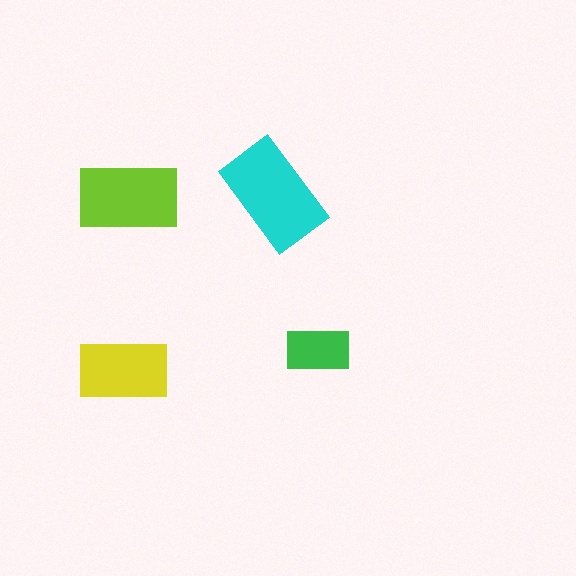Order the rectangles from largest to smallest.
the cyan one, the lime one, the yellow one, the green one.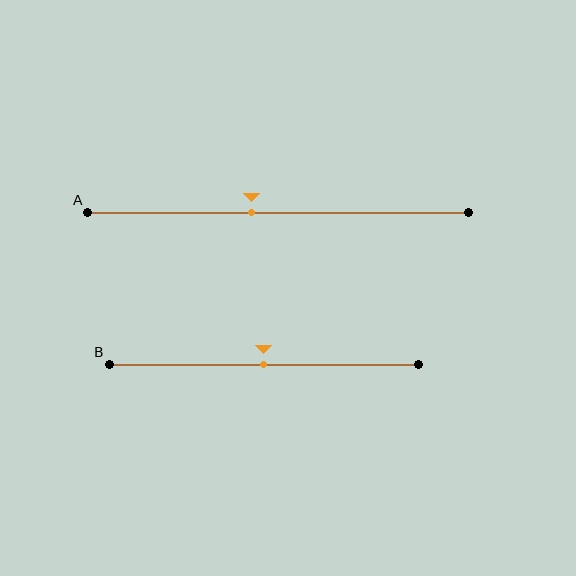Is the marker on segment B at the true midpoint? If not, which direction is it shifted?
Yes, the marker on segment B is at the true midpoint.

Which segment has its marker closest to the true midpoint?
Segment B has its marker closest to the true midpoint.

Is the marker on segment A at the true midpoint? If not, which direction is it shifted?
No, the marker on segment A is shifted to the left by about 7% of the segment length.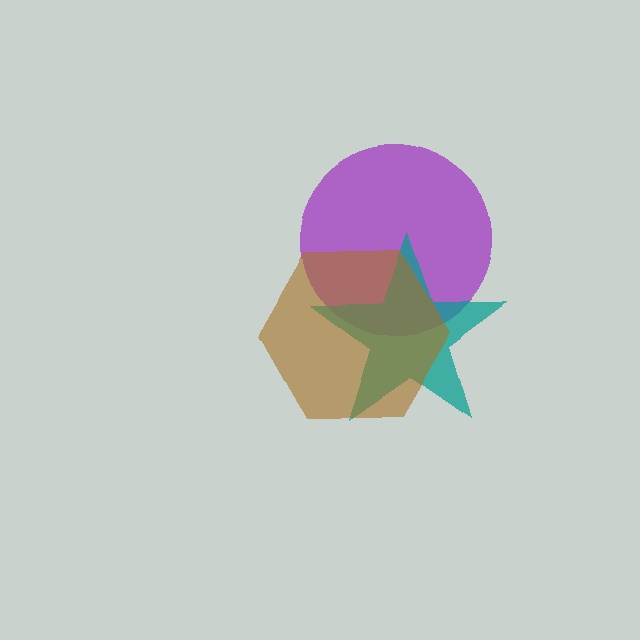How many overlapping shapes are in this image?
There are 3 overlapping shapes in the image.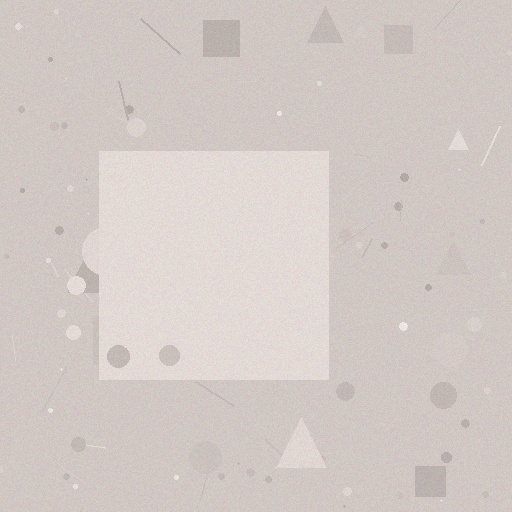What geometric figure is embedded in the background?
A square is embedded in the background.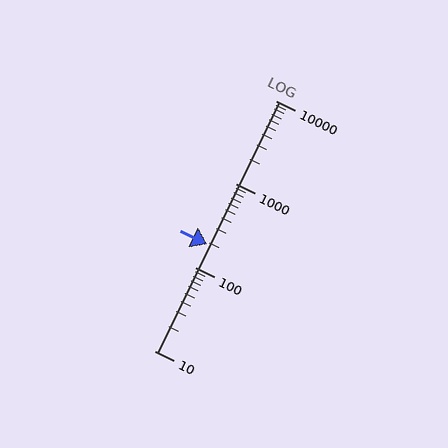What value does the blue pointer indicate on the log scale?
The pointer indicates approximately 190.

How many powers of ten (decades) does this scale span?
The scale spans 3 decades, from 10 to 10000.